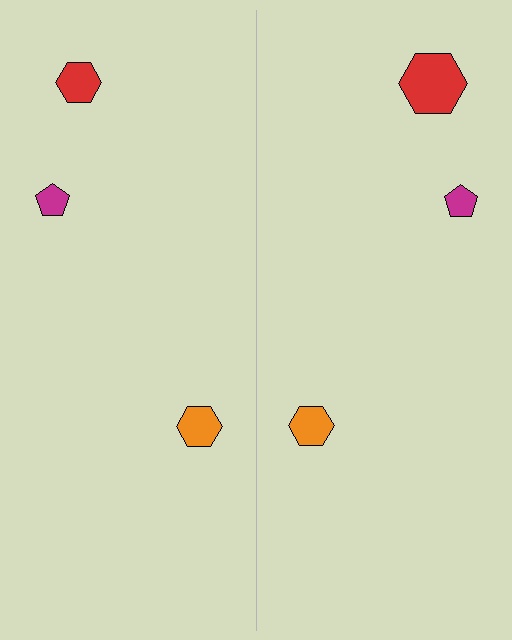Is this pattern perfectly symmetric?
No, the pattern is not perfectly symmetric. The red hexagon on the right side has a different size than its mirror counterpart.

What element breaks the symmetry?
The red hexagon on the right side has a different size than its mirror counterpart.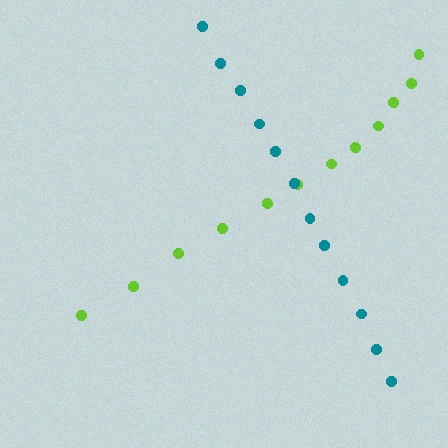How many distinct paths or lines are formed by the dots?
There are 2 distinct paths.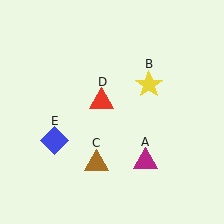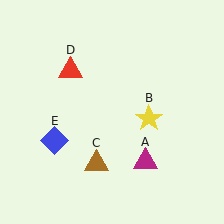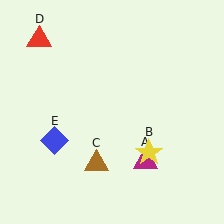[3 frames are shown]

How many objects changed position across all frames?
2 objects changed position: yellow star (object B), red triangle (object D).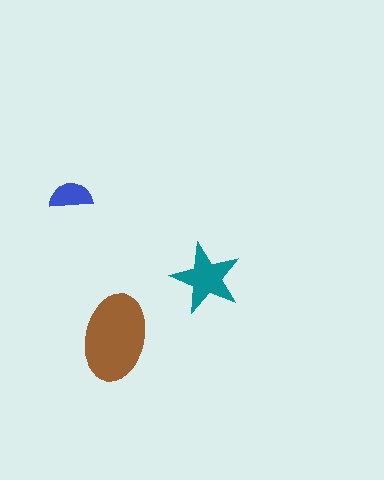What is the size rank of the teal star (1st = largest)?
2nd.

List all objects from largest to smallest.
The brown ellipse, the teal star, the blue semicircle.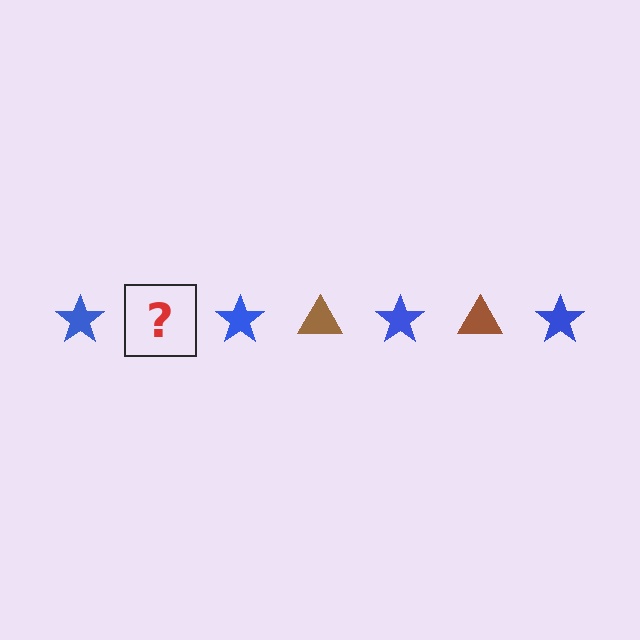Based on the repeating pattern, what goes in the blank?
The blank should be a brown triangle.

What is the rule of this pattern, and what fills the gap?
The rule is that the pattern alternates between blue star and brown triangle. The gap should be filled with a brown triangle.